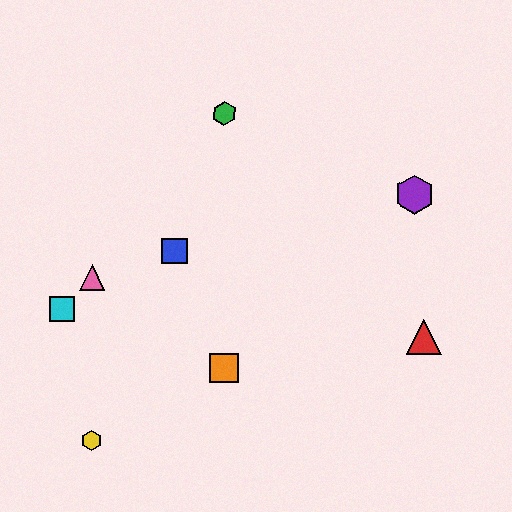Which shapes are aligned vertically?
The green hexagon, the orange square are aligned vertically.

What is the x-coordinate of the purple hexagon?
The purple hexagon is at x≈415.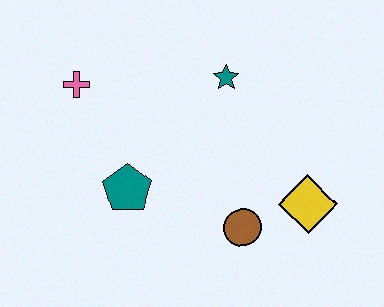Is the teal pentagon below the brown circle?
No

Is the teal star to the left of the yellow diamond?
Yes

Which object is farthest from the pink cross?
The yellow diamond is farthest from the pink cross.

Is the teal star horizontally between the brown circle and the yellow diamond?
No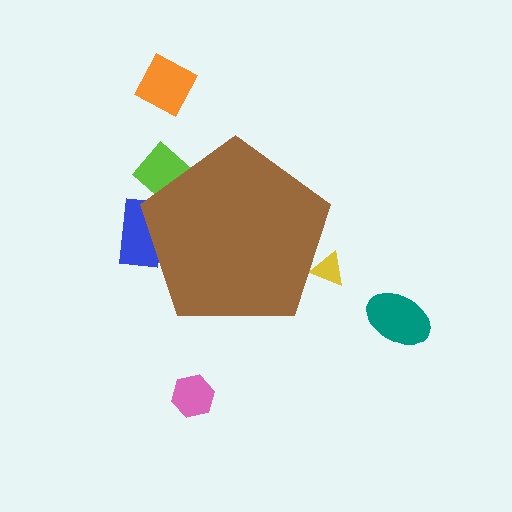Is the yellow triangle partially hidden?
Yes, the yellow triangle is partially hidden behind the brown pentagon.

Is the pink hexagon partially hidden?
No, the pink hexagon is fully visible.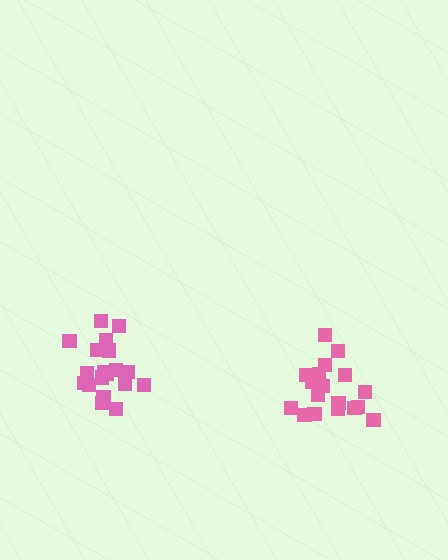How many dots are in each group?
Group 1: 18 dots, Group 2: 19 dots (37 total).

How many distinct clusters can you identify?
There are 2 distinct clusters.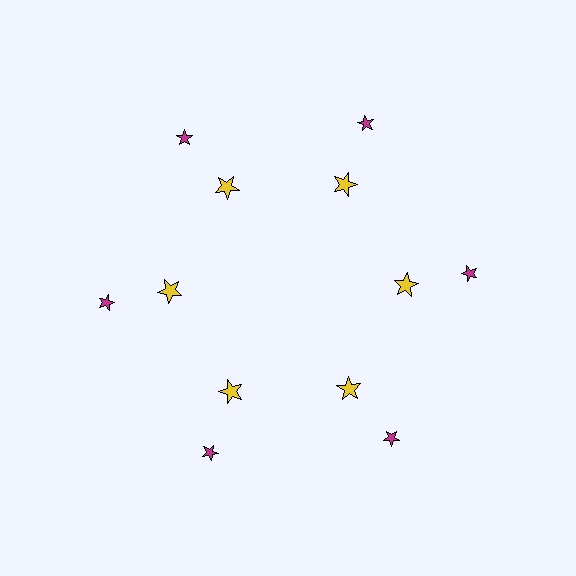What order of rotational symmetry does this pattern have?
This pattern has 6-fold rotational symmetry.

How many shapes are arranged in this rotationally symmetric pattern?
There are 12 shapes, arranged in 6 groups of 2.